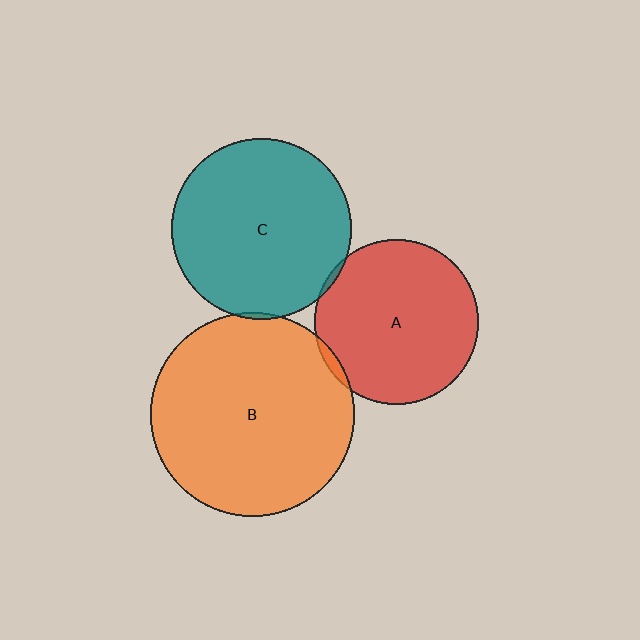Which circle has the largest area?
Circle B (orange).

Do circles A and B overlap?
Yes.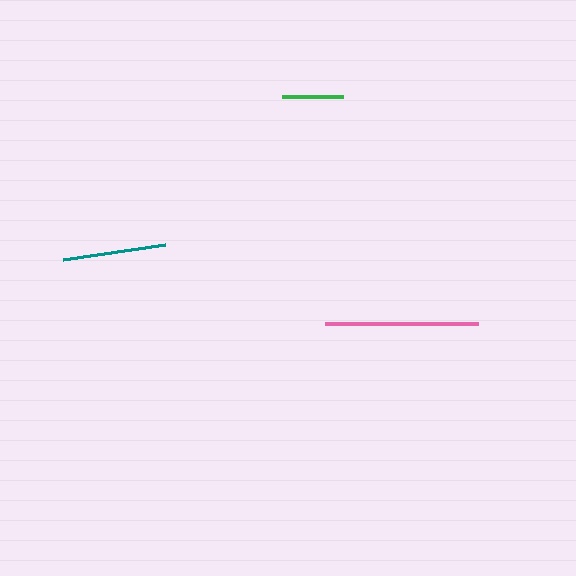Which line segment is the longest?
The pink line is the longest at approximately 153 pixels.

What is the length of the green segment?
The green segment is approximately 61 pixels long.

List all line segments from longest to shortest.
From longest to shortest: pink, teal, green.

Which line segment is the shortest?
The green line is the shortest at approximately 61 pixels.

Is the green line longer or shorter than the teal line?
The teal line is longer than the green line.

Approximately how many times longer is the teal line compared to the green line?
The teal line is approximately 1.7 times the length of the green line.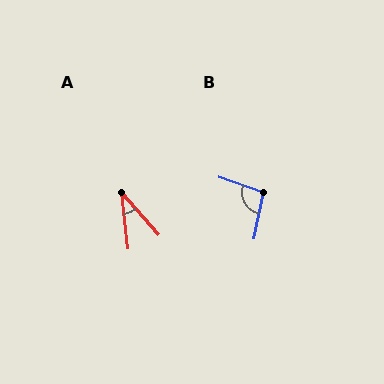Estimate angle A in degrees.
Approximately 35 degrees.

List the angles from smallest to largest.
A (35°), B (98°).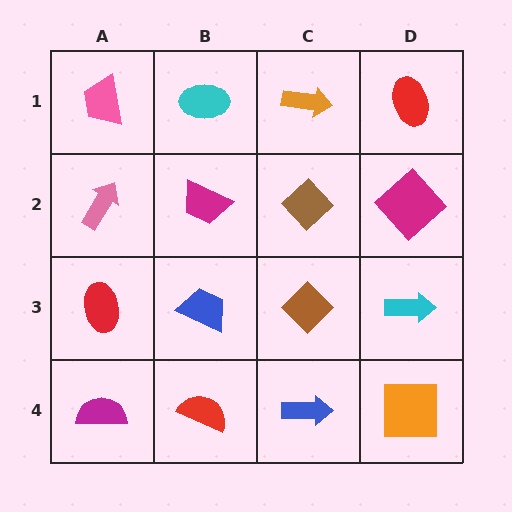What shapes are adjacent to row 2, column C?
An orange arrow (row 1, column C), a brown diamond (row 3, column C), a magenta trapezoid (row 2, column B), a magenta diamond (row 2, column D).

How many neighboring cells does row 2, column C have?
4.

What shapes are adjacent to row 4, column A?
A red ellipse (row 3, column A), a red semicircle (row 4, column B).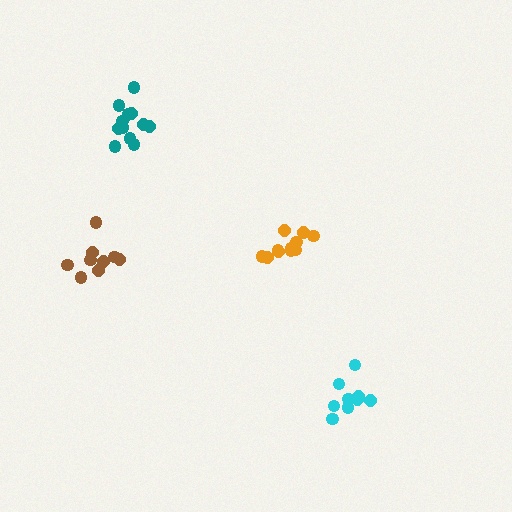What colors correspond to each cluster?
The clusters are colored: teal, cyan, orange, brown.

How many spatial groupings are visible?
There are 4 spatial groupings.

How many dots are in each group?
Group 1: 12 dots, Group 2: 10 dots, Group 3: 11 dots, Group 4: 9 dots (42 total).